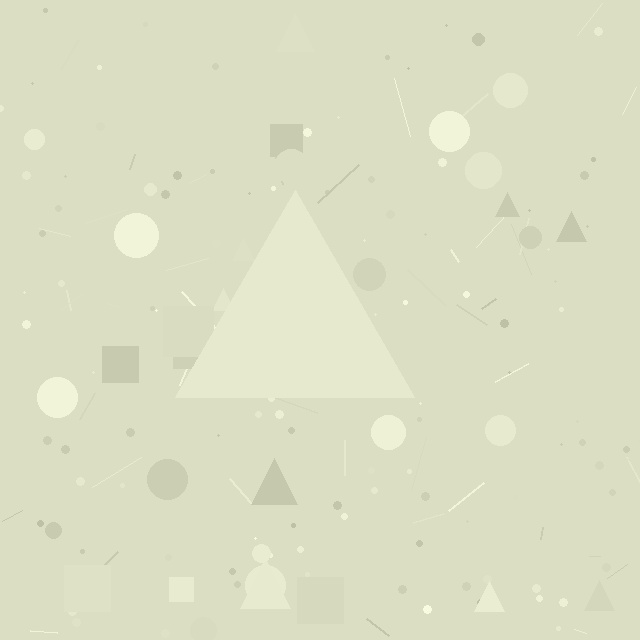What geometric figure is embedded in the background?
A triangle is embedded in the background.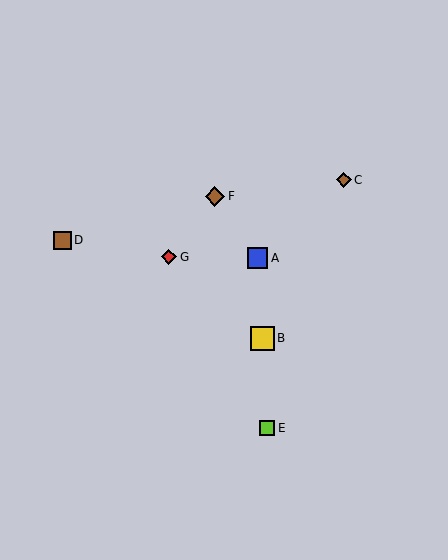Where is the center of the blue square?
The center of the blue square is at (257, 258).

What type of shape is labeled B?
Shape B is a yellow square.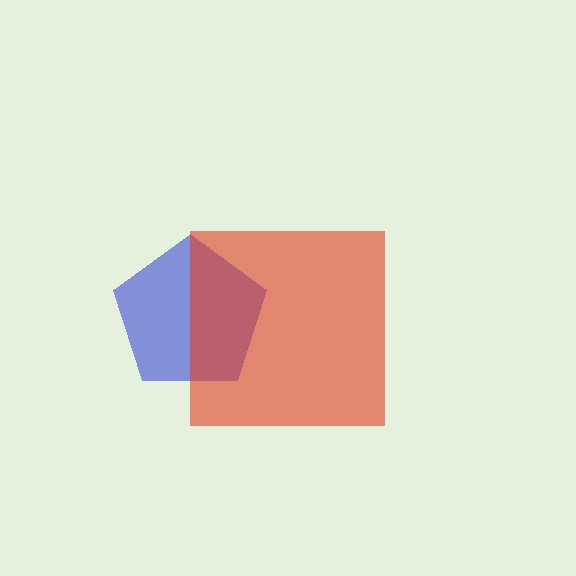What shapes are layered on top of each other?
The layered shapes are: a blue pentagon, a red square.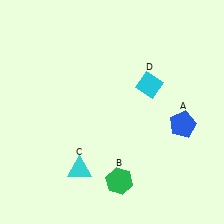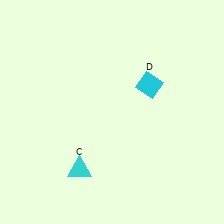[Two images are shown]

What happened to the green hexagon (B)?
The green hexagon (B) was removed in Image 2. It was in the bottom-right area of Image 1.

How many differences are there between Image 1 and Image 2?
There are 2 differences between the two images.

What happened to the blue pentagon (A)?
The blue pentagon (A) was removed in Image 2. It was in the bottom-right area of Image 1.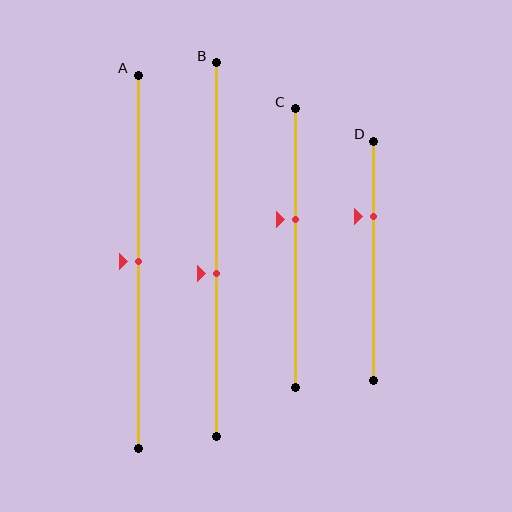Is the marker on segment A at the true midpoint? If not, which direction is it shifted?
Yes, the marker on segment A is at the true midpoint.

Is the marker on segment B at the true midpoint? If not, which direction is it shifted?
No, the marker on segment B is shifted downward by about 6% of the segment length.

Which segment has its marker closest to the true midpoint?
Segment A has its marker closest to the true midpoint.